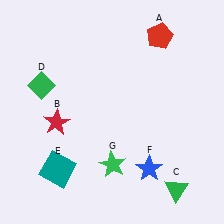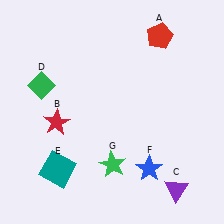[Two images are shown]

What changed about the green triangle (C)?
In Image 1, C is green. In Image 2, it changed to purple.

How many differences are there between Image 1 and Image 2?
There is 1 difference between the two images.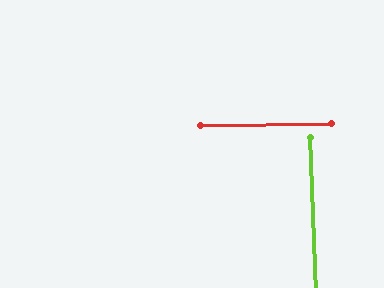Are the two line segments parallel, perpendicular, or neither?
Perpendicular — they meet at approximately 89°.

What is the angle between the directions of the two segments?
Approximately 89 degrees.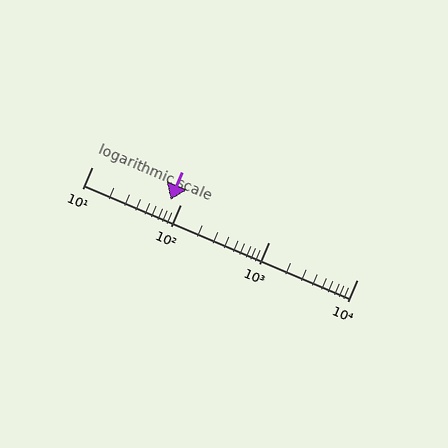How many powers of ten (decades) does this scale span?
The scale spans 3 decades, from 10 to 10000.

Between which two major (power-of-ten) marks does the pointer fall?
The pointer is between 10 and 100.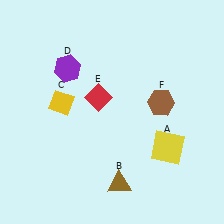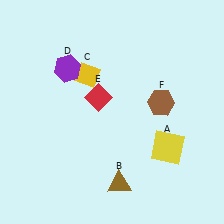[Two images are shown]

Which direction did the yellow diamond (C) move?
The yellow diamond (C) moved up.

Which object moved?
The yellow diamond (C) moved up.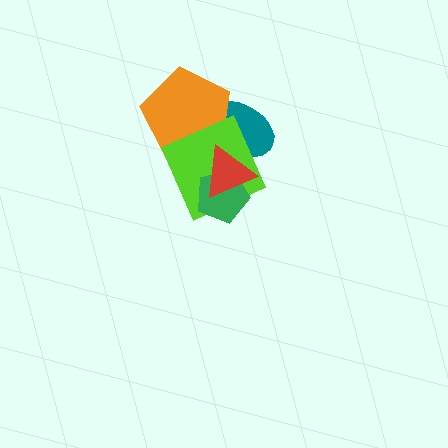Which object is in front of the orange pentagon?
The lime square is in front of the orange pentagon.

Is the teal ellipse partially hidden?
Yes, it is partially covered by another shape.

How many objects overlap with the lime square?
4 objects overlap with the lime square.